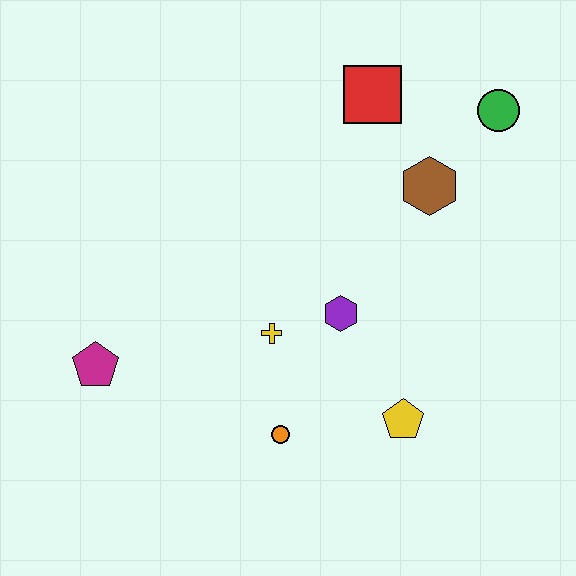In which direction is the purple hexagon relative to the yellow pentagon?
The purple hexagon is above the yellow pentagon.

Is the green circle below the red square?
Yes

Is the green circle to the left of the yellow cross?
No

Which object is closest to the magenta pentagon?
The yellow cross is closest to the magenta pentagon.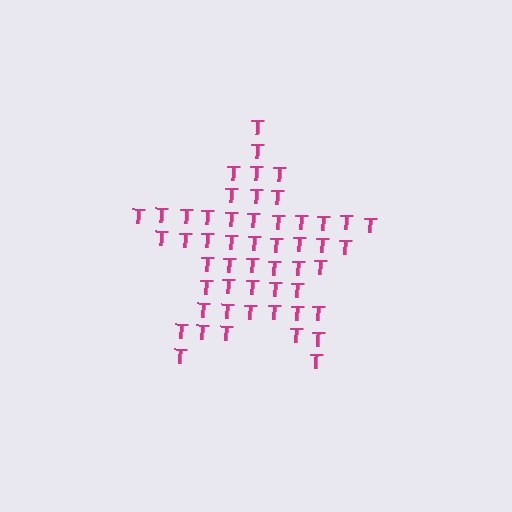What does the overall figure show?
The overall figure shows a star.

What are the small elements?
The small elements are letter T's.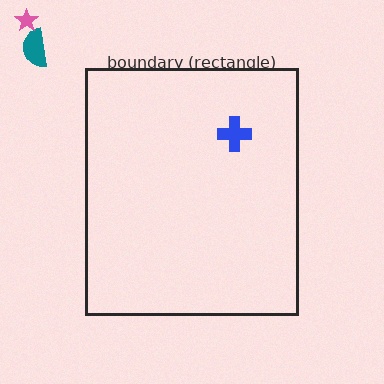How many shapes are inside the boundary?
1 inside, 2 outside.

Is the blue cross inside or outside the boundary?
Inside.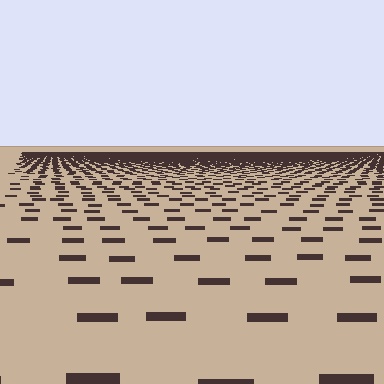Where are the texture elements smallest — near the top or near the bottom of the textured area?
Near the top.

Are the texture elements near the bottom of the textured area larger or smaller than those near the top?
Larger. Near the bottom, elements are closer to the viewer and appear at a bigger on-screen size.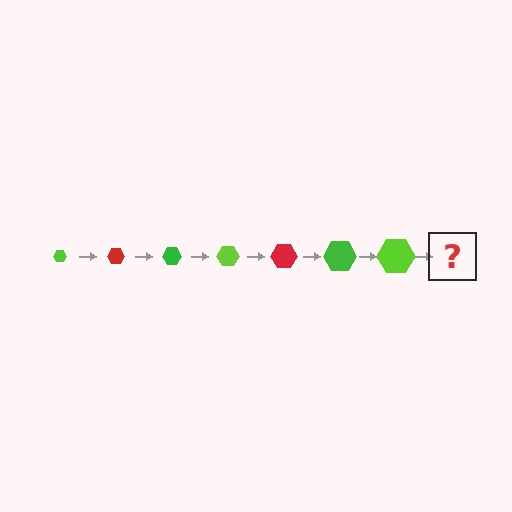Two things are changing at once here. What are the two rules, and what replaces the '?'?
The two rules are that the hexagon grows larger each step and the color cycles through lime, red, and green. The '?' should be a red hexagon, larger than the previous one.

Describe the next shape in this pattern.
It should be a red hexagon, larger than the previous one.